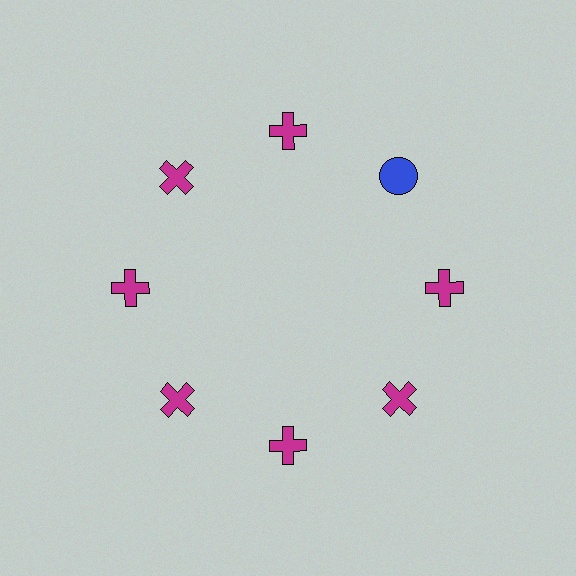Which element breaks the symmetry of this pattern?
The blue circle at roughly the 2 o'clock position breaks the symmetry. All other shapes are magenta crosses.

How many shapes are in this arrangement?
There are 8 shapes arranged in a ring pattern.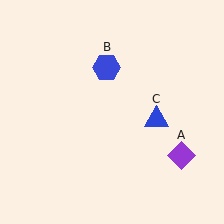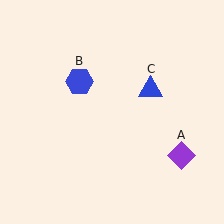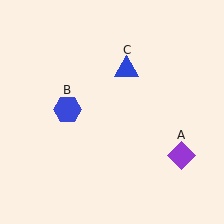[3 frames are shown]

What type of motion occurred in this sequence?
The blue hexagon (object B), blue triangle (object C) rotated counterclockwise around the center of the scene.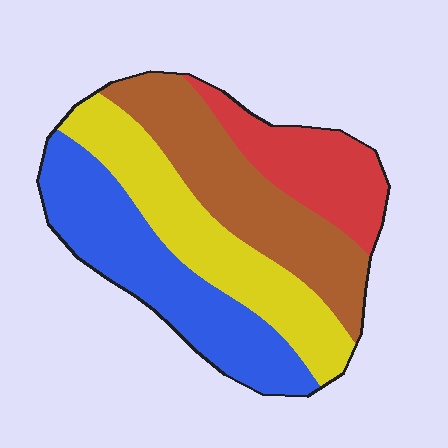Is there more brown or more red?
Brown.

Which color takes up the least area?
Red, at roughly 15%.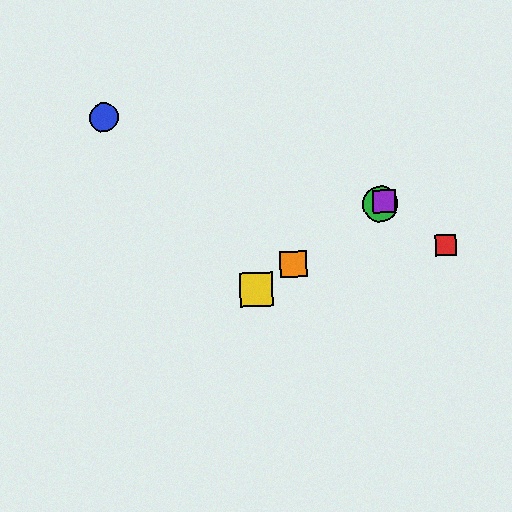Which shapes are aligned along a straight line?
The green circle, the yellow square, the purple square, the orange square are aligned along a straight line.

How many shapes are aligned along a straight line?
4 shapes (the green circle, the yellow square, the purple square, the orange square) are aligned along a straight line.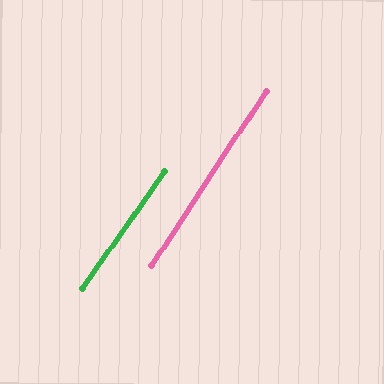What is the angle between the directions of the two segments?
Approximately 2 degrees.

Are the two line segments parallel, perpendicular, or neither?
Parallel — their directions differ by only 1.6°.